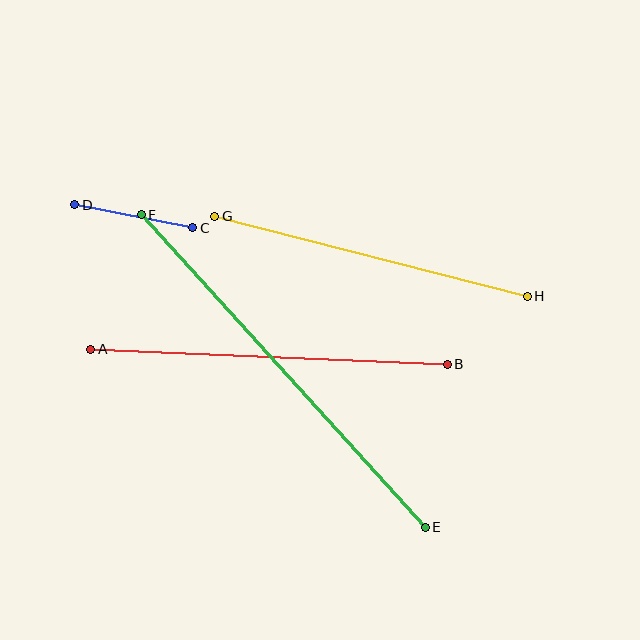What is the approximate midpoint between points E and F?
The midpoint is at approximately (283, 371) pixels.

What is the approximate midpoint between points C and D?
The midpoint is at approximately (134, 216) pixels.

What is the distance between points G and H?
The distance is approximately 323 pixels.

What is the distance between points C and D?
The distance is approximately 121 pixels.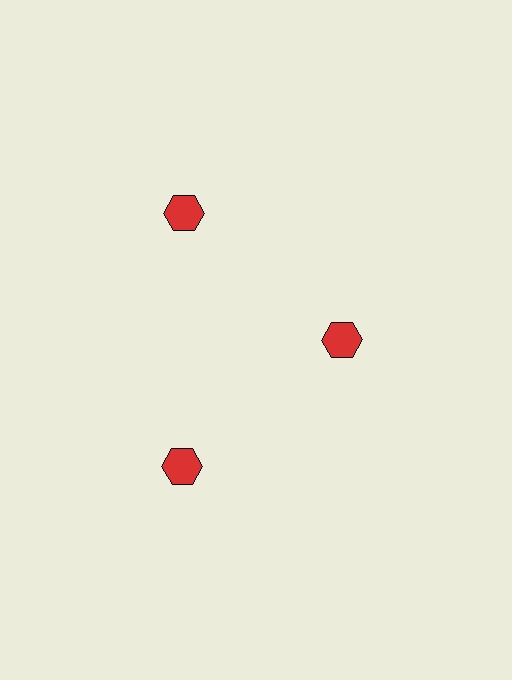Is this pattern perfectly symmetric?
No. The 3 red hexagons are arranged in a ring, but one element near the 3 o'clock position is pulled inward toward the center, breaking the 3-fold rotational symmetry.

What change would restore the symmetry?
The symmetry would be restored by moving it outward, back onto the ring so that all 3 hexagons sit at equal angles and equal distance from the center.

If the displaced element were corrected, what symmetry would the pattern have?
It would have 3-fold rotational symmetry — the pattern would map onto itself every 120 degrees.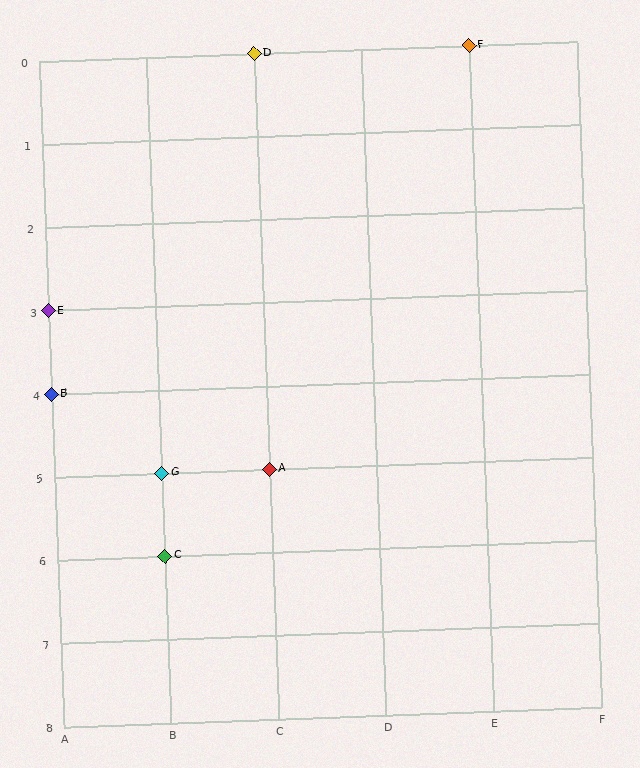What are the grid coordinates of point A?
Point A is at grid coordinates (C, 5).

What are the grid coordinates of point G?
Point G is at grid coordinates (B, 5).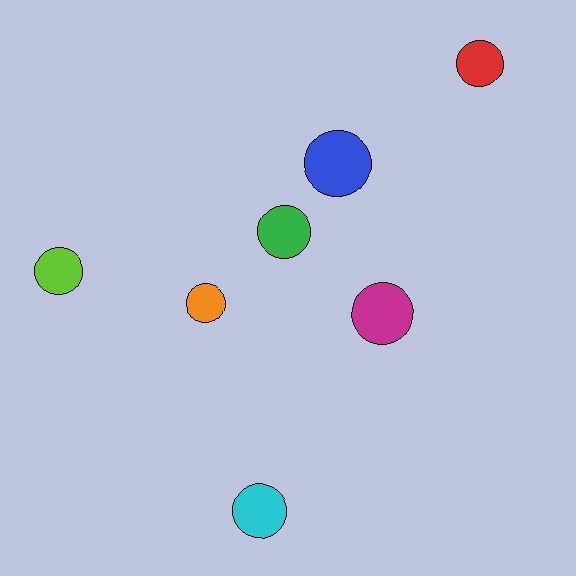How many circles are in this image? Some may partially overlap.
There are 7 circles.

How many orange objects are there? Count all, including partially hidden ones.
There is 1 orange object.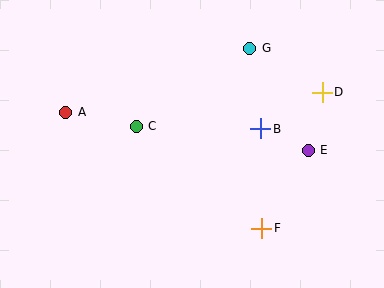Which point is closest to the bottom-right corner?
Point F is closest to the bottom-right corner.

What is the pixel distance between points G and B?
The distance between G and B is 82 pixels.